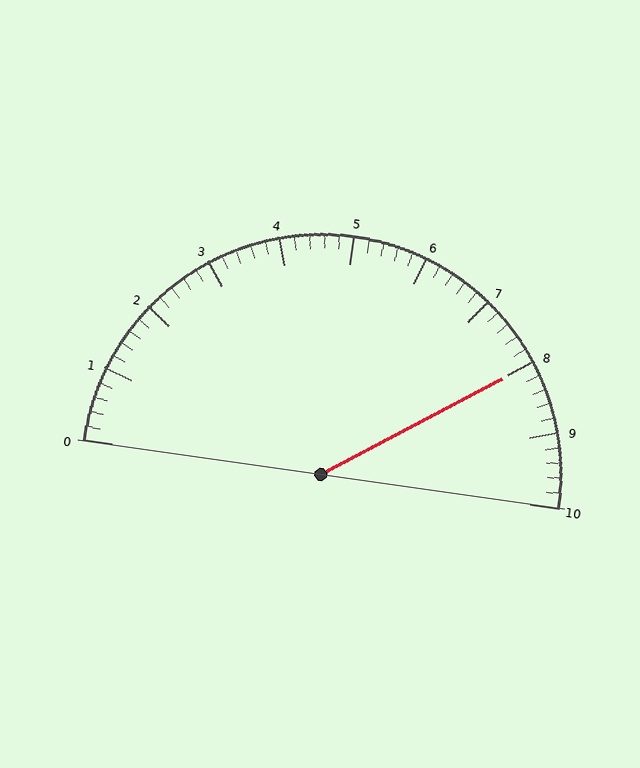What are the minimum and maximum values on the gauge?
The gauge ranges from 0 to 10.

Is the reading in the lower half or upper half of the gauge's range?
The reading is in the upper half of the range (0 to 10).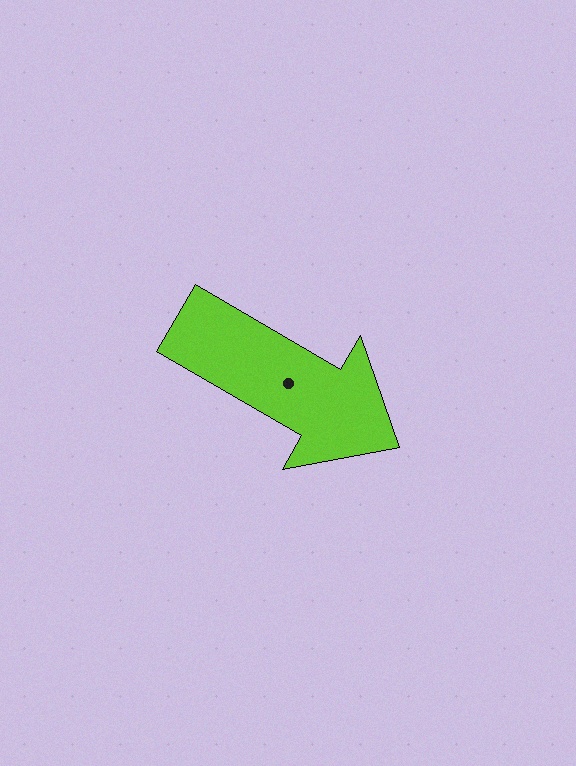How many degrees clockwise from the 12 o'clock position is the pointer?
Approximately 120 degrees.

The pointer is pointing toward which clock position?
Roughly 4 o'clock.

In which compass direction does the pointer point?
Southeast.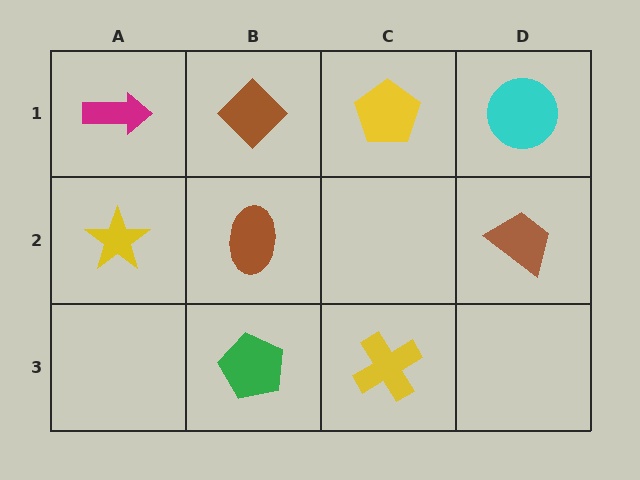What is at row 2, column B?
A brown ellipse.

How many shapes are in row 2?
3 shapes.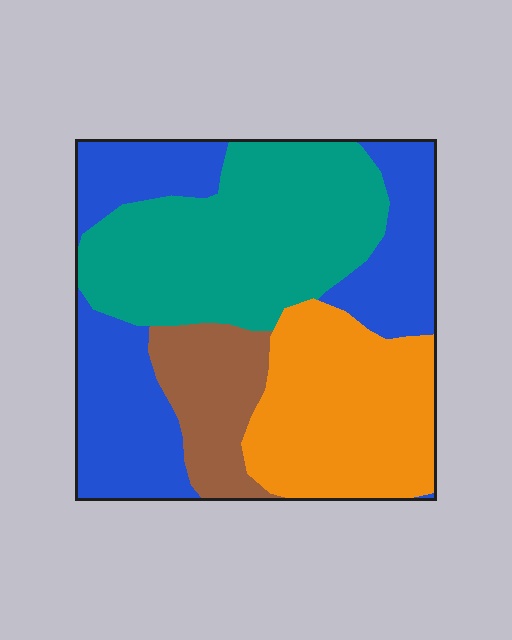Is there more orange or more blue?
Blue.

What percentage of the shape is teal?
Teal covers about 30% of the shape.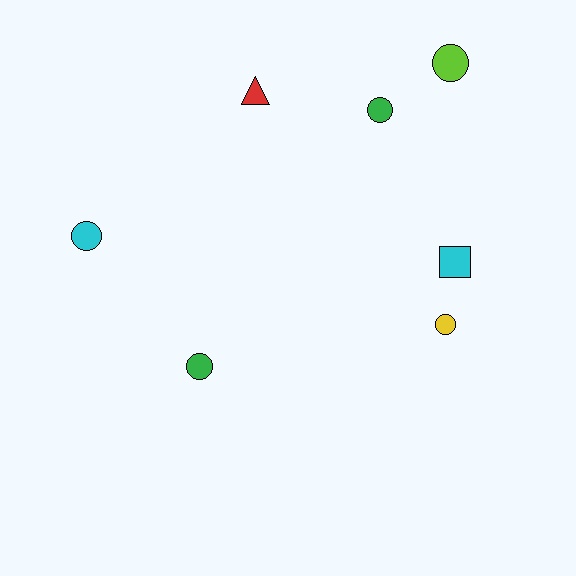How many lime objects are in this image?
There is 1 lime object.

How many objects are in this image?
There are 7 objects.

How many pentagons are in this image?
There are no pentagons.